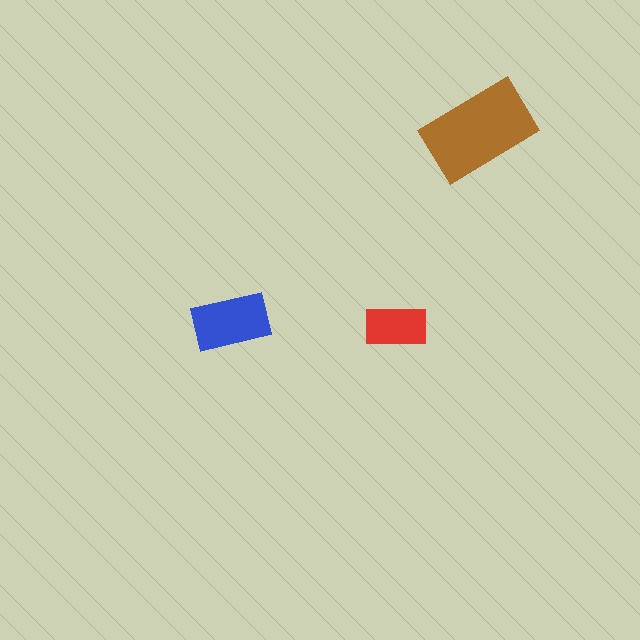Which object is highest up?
The brown rectangle is topmost.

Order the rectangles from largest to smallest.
the brown one, the blue one, the red one.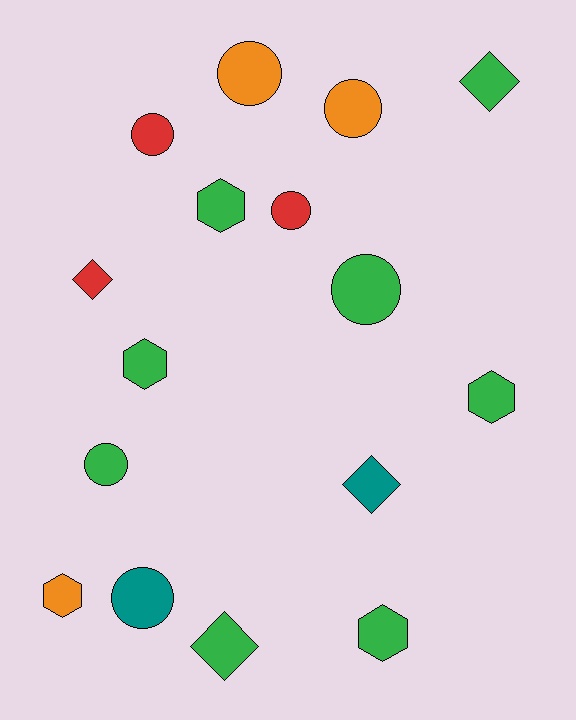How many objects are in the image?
There are 16 objects.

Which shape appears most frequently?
Circle, with 7 objects.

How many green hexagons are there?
There are 4 green hexagons.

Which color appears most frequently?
Green, with 8 objects.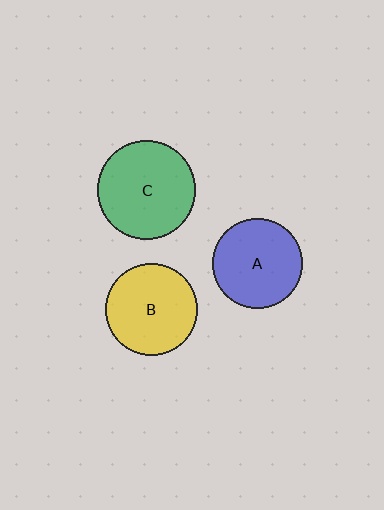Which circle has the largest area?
Circle C (green).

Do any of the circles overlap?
No, none of the circles overlap.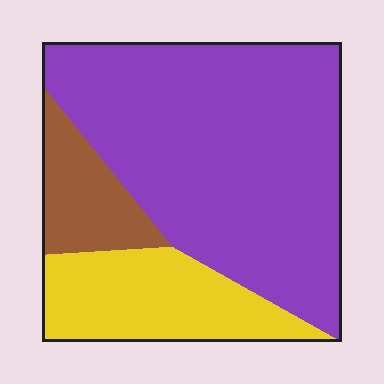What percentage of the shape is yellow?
Yellow takes up about one fifth (1/5) of the shape.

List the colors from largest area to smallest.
From largest to smallest: purple, yellow, brown.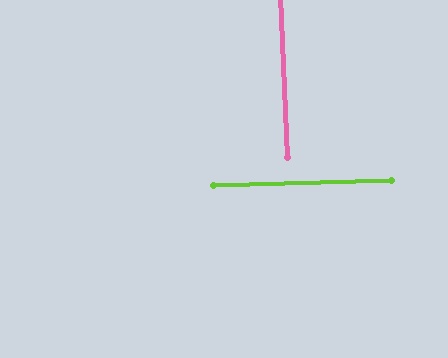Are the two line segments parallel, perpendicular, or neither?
Perpendicular — they meet at approximately 89°.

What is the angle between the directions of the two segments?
Approximately 89 degrees.